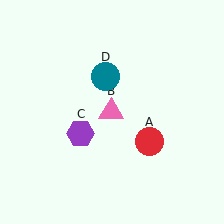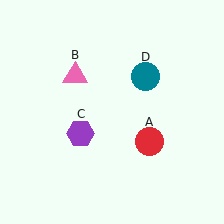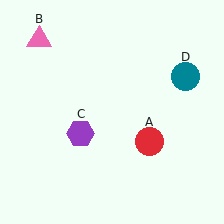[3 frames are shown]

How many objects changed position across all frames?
2 objects changed position: pink triangle (object B), teal circle (object D).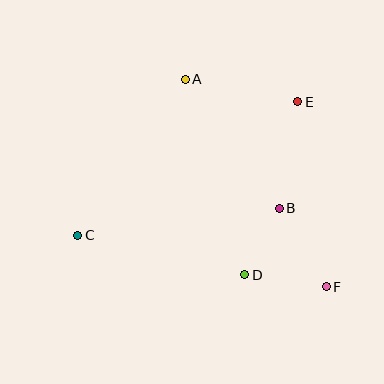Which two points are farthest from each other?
Points C and E are farthest from each other.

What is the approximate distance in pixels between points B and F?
The distance between B and F is approximately 91 pixels.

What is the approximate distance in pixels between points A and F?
The distance between A and F is approximately 251 pixels.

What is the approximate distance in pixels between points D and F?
The distance between D and F is approximately 82 pixels.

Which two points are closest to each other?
Points B and D are closest to each other.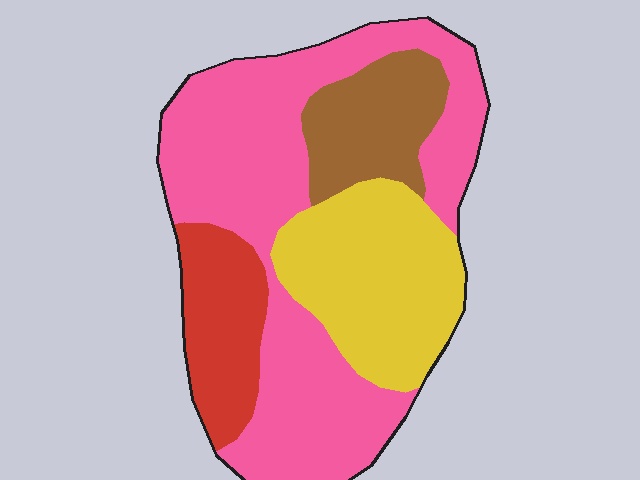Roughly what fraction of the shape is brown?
Brown covers 13% of the shape.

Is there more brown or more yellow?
Yellow.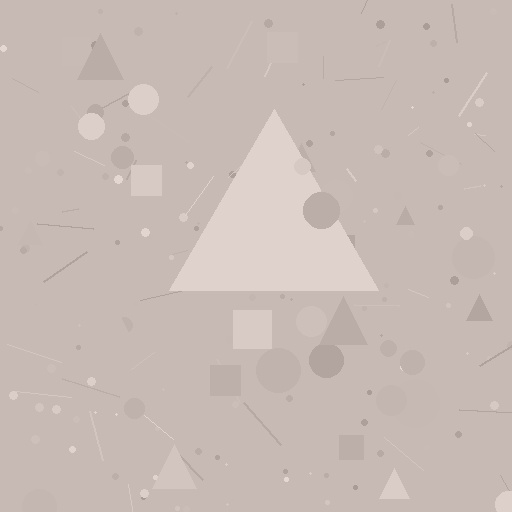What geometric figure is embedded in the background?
A triangle is embedded in the background.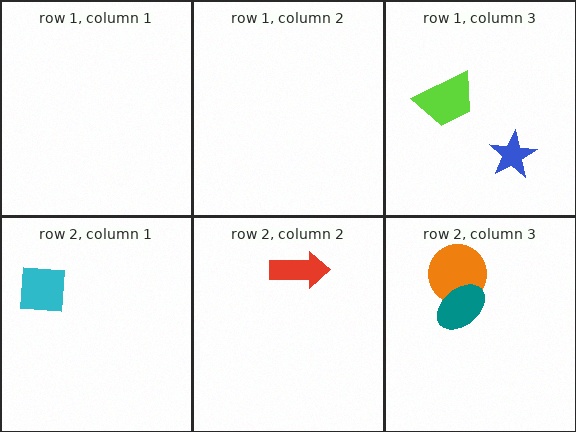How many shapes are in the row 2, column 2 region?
1.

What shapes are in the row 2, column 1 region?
The cyan square.